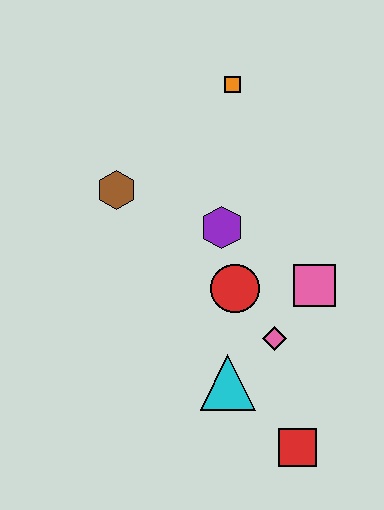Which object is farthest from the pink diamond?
The orange square is farthest from the pink diamond.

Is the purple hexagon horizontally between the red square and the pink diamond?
No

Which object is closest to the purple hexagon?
The red circle is closest to the purple hexagon.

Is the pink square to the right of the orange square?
Yes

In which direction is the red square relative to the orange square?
The red square is below the orange square.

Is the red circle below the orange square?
Yes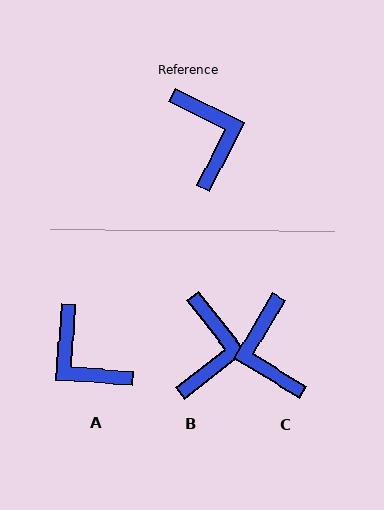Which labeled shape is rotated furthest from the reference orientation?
C, about 176 degrees away.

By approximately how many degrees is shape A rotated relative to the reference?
Approximately 158 degrees clockwise.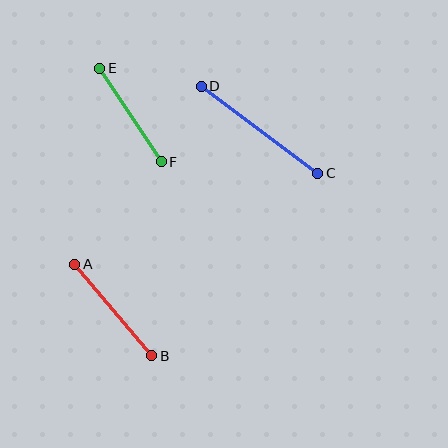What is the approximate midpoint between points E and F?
The midpoint is at approximately (130, 115) pixels.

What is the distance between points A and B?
The distance is approximately 120 pixels.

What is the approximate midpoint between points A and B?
The midpoint is at approximately (113, 310) pixels.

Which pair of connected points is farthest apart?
Points C and D are farthest apart.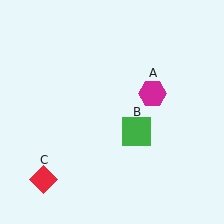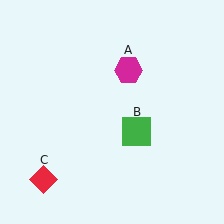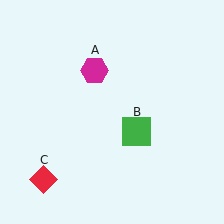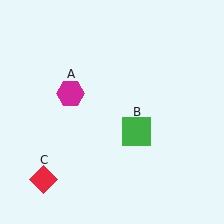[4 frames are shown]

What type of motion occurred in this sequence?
The magenta hexagon (object A) rotated counterclockwise around the center of the scene.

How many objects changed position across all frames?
1 object changed position: magenta hexagon (object A).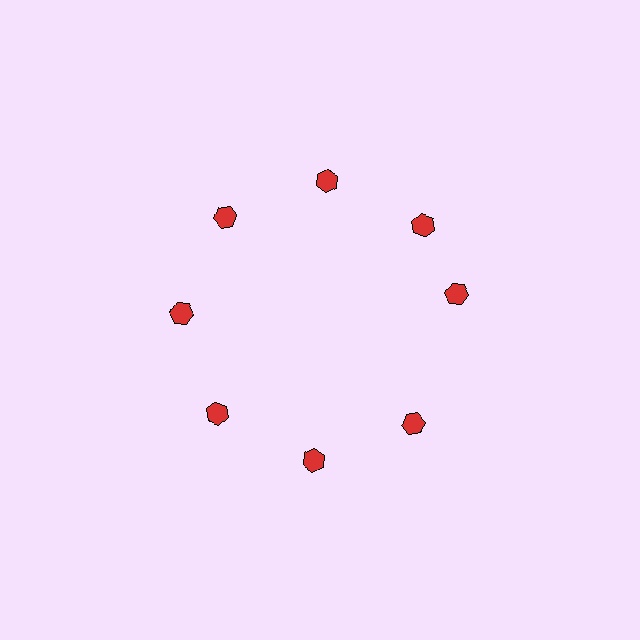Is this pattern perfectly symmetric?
No. The 8 red hexagons are arranged in a ring, but one element near the 3 o'clock position is rotated out of alignment along the ring, breaking the 8-fold rotational symmetry.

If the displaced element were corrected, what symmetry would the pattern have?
It would have 8-fold rotational symmetry — the pattern would map onto itself every 45 degrees.